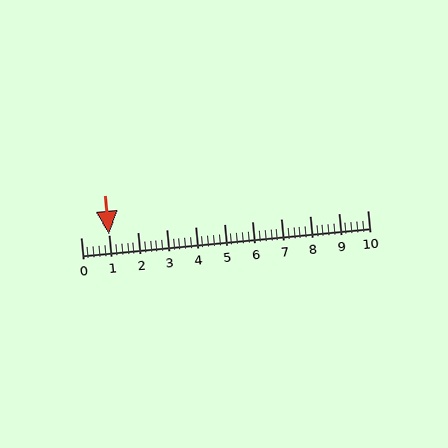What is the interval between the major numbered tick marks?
The major tick marks are spaced 1 units apart.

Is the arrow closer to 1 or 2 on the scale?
The arrow is closer to 1.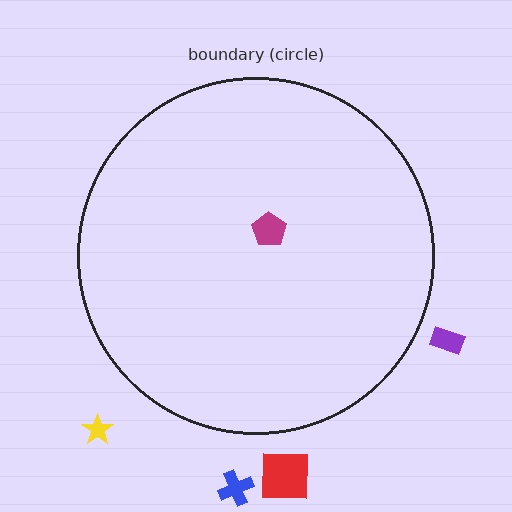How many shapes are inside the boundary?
1 inside, 4 outside.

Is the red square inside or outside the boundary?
Outside.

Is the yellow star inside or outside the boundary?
Outside.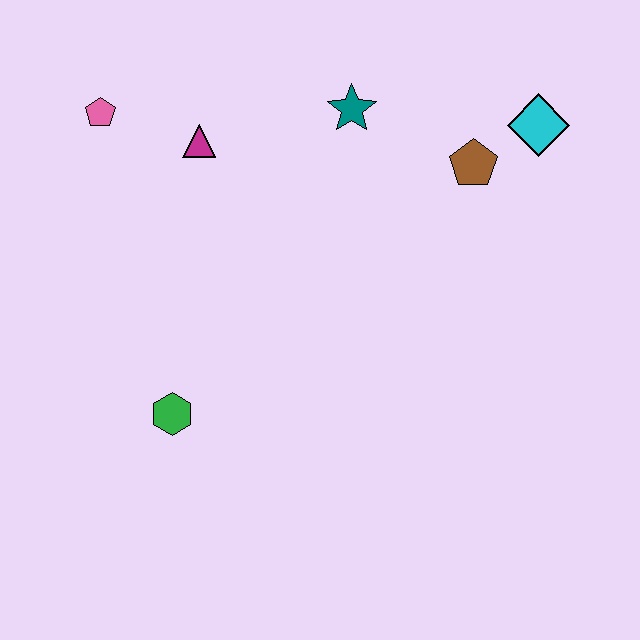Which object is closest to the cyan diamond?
The brown pentagon is closest to the cyan diamond.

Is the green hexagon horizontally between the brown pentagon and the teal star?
No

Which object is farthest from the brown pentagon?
The green hexagon is farthest from the brown pentagon.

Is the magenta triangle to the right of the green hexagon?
Yes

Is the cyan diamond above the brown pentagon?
Yes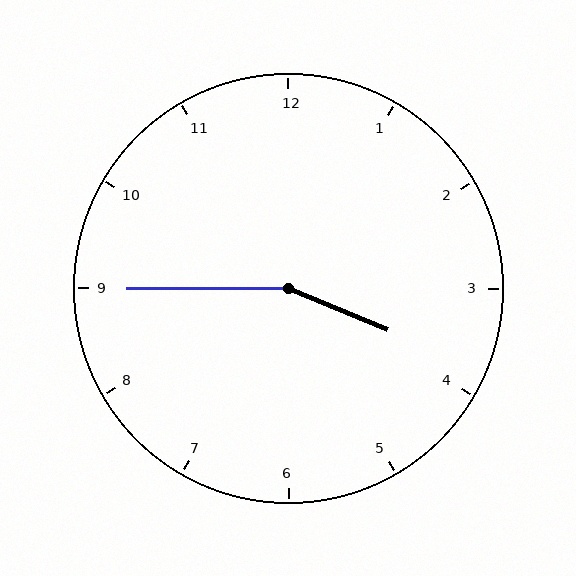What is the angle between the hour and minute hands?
Approximately 158 degrees.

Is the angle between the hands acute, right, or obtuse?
It is obtuse.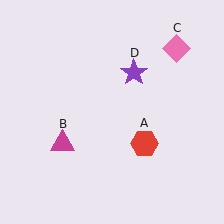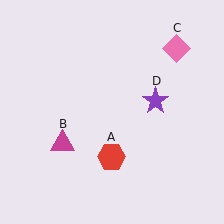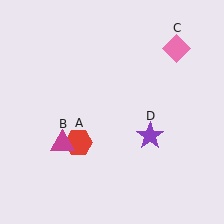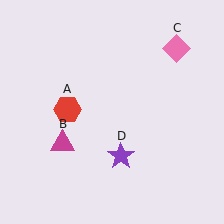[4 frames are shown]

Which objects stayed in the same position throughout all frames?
Magenta triangle (object B) and pink diamond (object C) remained stationary.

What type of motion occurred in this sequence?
The red hexagon (object A), purple star (object D) rotated clockwise around the center of the scene.